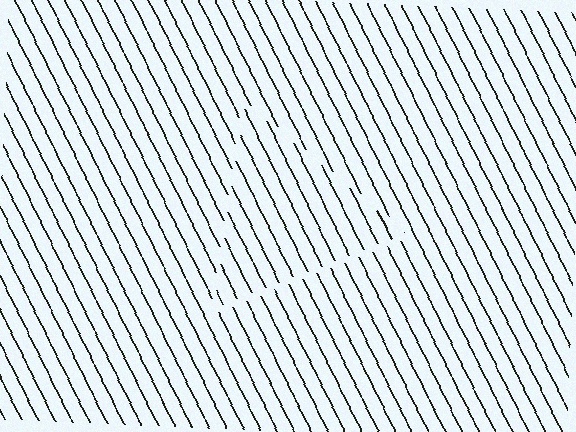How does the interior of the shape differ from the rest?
The interior of the shape contains the same grating, shifted by half a period — the contour is defined by the phase discontinuity where line-ends from the inner and outer gratings abut.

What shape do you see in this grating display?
An illusory triangle. The interior of the shape contains the same grating, shifted by half a period — the contour is defined by the phase discontinuity where line-ends from the inner and outer gratings abut.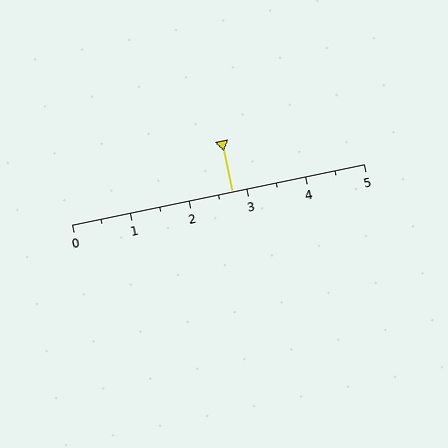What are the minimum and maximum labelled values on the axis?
The axis runs from 0 to 5.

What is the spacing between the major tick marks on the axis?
The major ticks are spaced 1 apart.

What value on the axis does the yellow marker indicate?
The marker indicates approximately 2.8.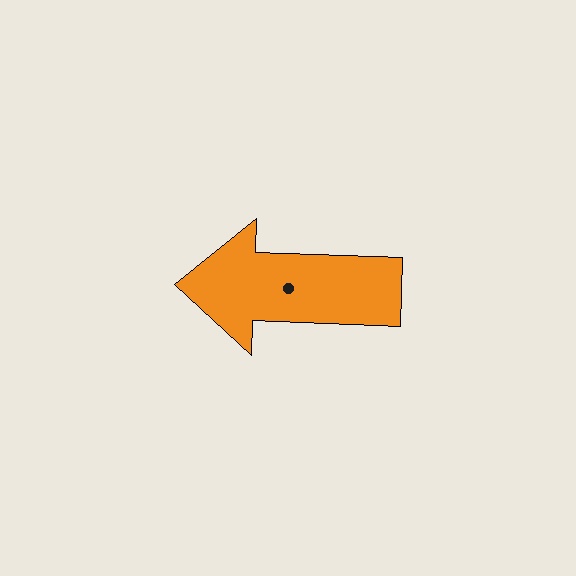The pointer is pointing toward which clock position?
Roughly 9 o'clock.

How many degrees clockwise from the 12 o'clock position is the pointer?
Approximately 272 degrees.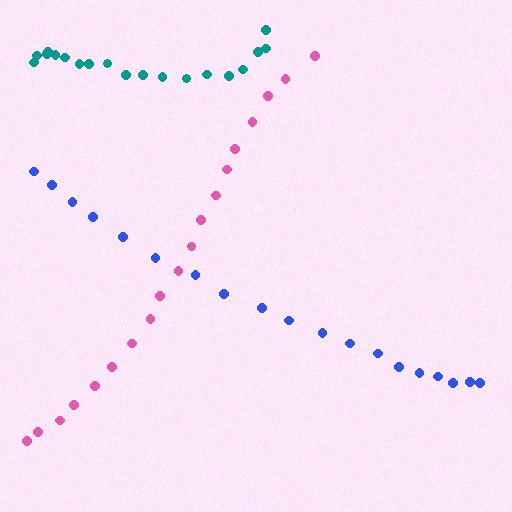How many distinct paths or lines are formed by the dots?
There are 3 distinct paths.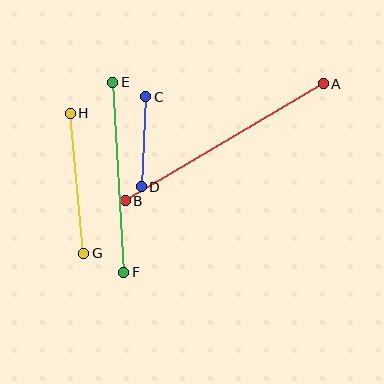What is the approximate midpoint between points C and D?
The midpoint is at approximately (143, 142) pixels.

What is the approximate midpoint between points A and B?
The midpoint is at approximately (224, 142) pixels.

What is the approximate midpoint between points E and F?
The midpoint is at approximately (118, 177) pixels.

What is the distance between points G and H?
The distance is approximately 141 pixels.